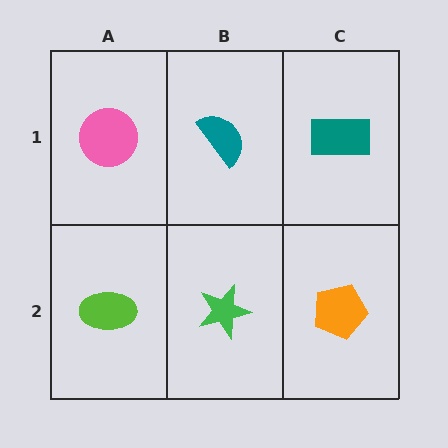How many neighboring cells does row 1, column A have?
2.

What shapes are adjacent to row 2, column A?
A pink circle (row 1, column A), a green star (row 2, column B).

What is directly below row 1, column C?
An orange pentagon.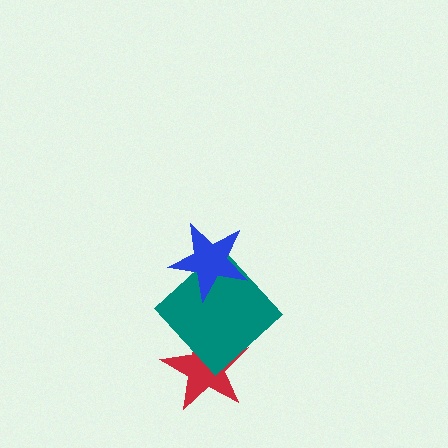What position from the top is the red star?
The red star is 3rd from the top.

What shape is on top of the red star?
The teal diamond is on top of the red star.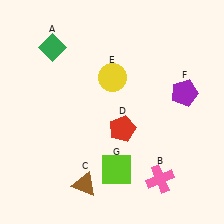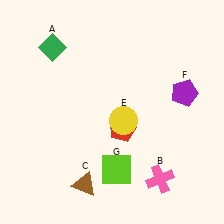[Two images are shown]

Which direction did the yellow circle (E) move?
The yellow circle (E) moved down.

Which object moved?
The yellow circle (E) moved down.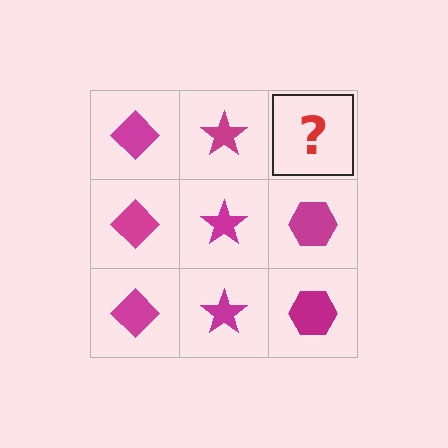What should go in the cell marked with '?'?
The missing cell should contain a magenta hexagon.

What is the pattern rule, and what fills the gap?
The rule is that each column has a consistent shape. The gap should be filled with a magenta hexagon.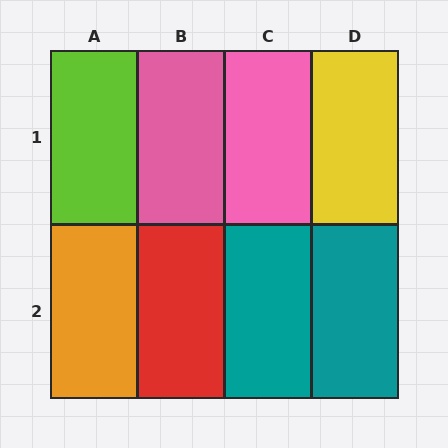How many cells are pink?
2 cells are pink.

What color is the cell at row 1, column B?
Pink.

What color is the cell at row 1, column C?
Pink.